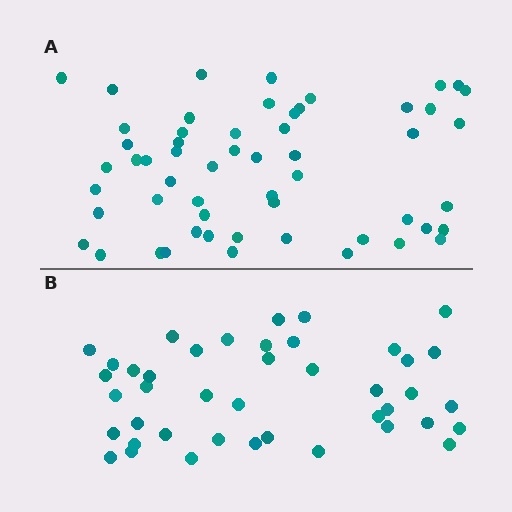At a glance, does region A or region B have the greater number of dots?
Region A (the top region) has more dots.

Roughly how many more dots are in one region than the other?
Region A has approximately 15 more dots than region B.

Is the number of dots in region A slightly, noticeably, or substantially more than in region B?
Region A has noticeably more, but not dramatically so. The ratio is roughly 1.3 to 1.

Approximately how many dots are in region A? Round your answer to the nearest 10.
About 60 dots. (The exact count is 56, which rounds to 60.)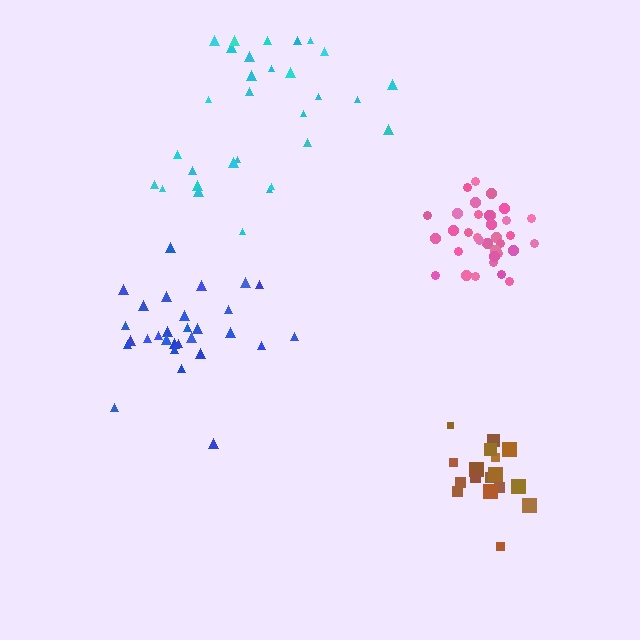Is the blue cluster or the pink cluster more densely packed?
Pink.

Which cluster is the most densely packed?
Pink.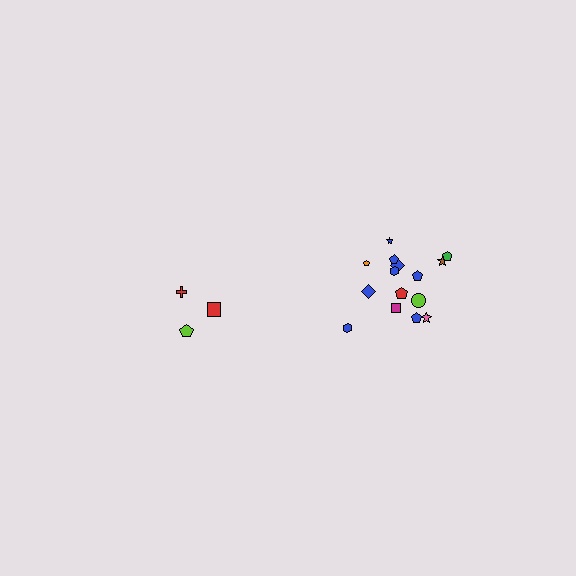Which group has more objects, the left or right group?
The right group.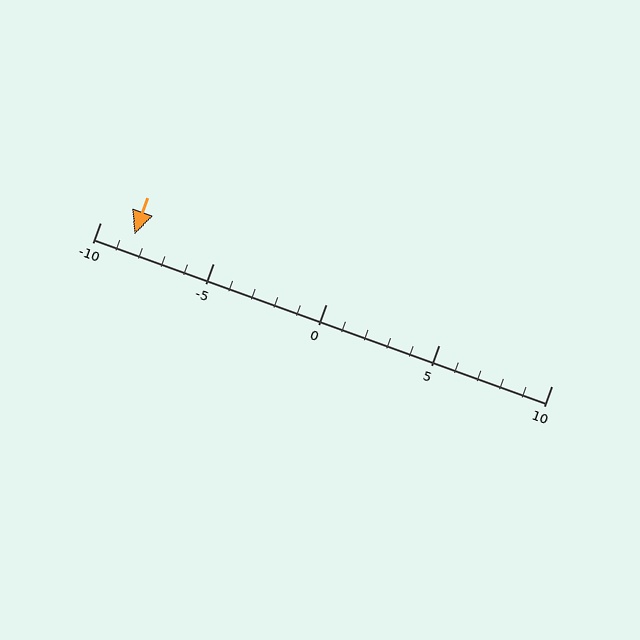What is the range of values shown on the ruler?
The ruler shows values from -10 to 10.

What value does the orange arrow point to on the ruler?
The orange arrow points to approximately -8.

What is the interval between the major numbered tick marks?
The major tick marks are spaced 5 units apart.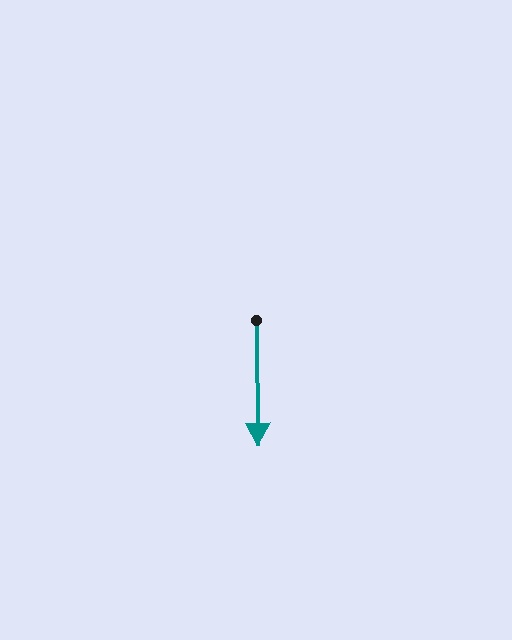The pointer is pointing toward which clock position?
Roughly 6 o'clock.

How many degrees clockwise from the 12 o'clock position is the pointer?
Approximately 179 degrees.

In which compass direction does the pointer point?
South.